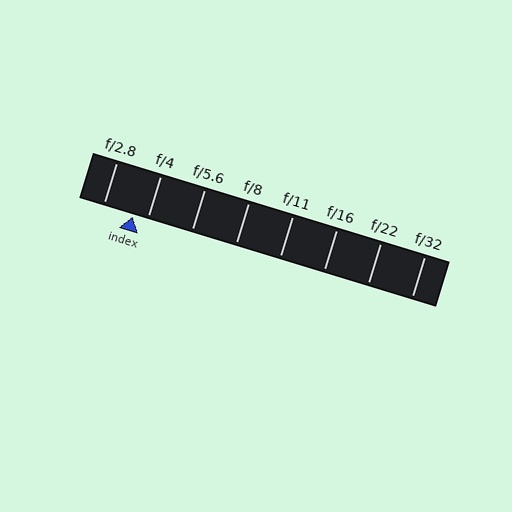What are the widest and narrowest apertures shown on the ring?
The widest aperture shown is f/2.8 and the narrowest is f/32.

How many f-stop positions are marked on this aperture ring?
There are 8 f-stop positions marked.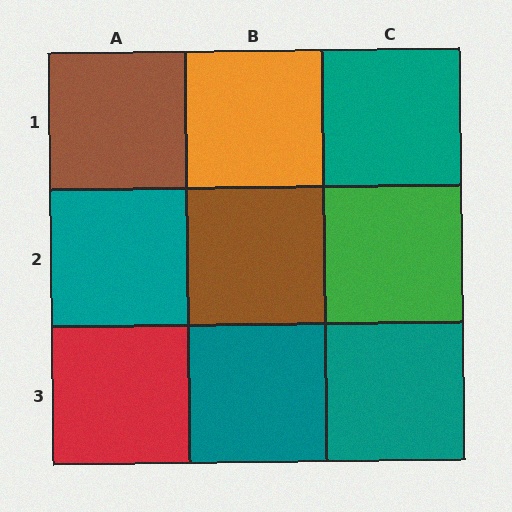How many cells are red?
1 cell is red.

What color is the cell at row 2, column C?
Green.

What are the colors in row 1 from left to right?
Brown, orange, teal.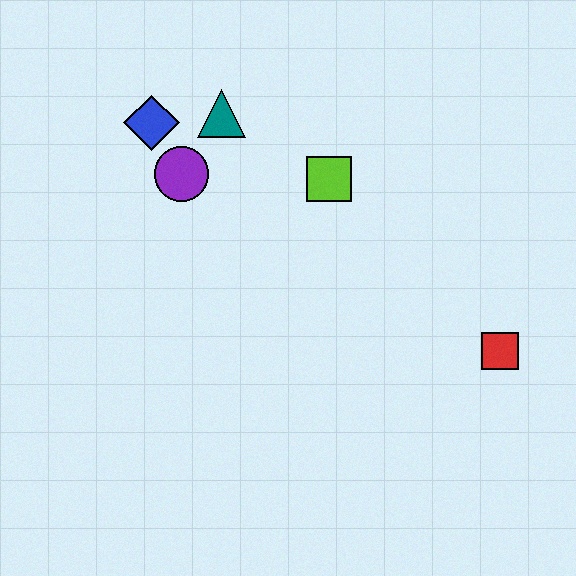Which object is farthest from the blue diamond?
The red square is farthest from the blue diamond.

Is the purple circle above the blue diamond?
No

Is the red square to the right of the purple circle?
Yes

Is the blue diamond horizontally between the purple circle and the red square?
No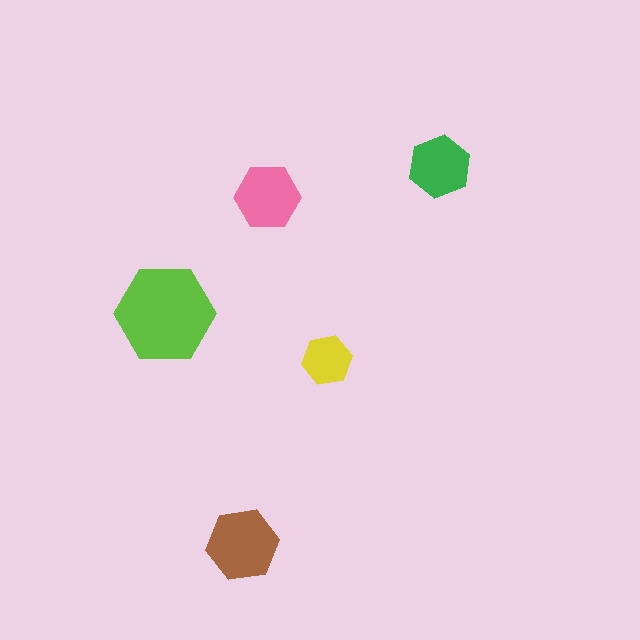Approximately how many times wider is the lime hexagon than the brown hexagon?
About 1.5 times wider.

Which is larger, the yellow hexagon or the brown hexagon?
The brown one.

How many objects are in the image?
There are 5 objects in the image.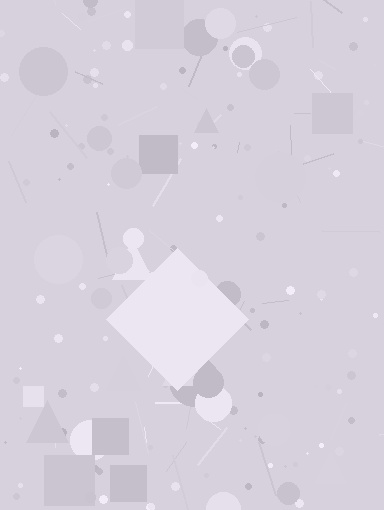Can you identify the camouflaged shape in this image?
The camouflaged shape is a diamond.